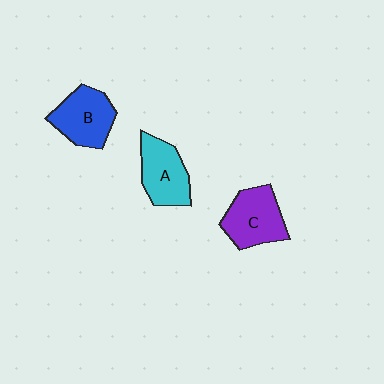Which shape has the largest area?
Shape C (purple).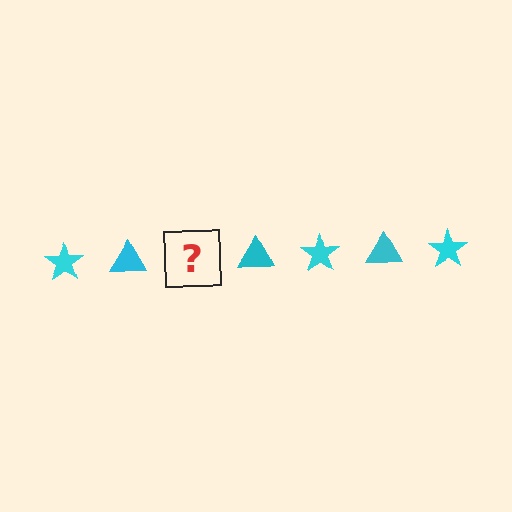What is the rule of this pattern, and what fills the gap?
The rule is that the pattern cycles through star, triangle shapes in cyan. The gap should be filled with a cyan star.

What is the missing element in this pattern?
The missing element is a cyan star.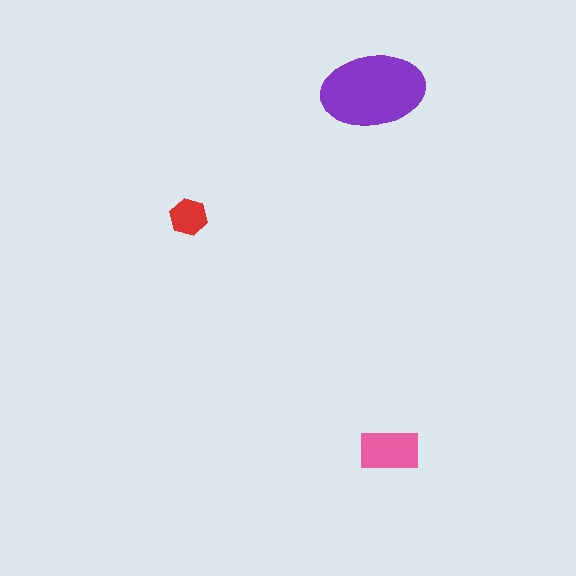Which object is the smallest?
The red hexagon.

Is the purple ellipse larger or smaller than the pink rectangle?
Larger.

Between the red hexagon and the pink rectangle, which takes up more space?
The pink rectangle.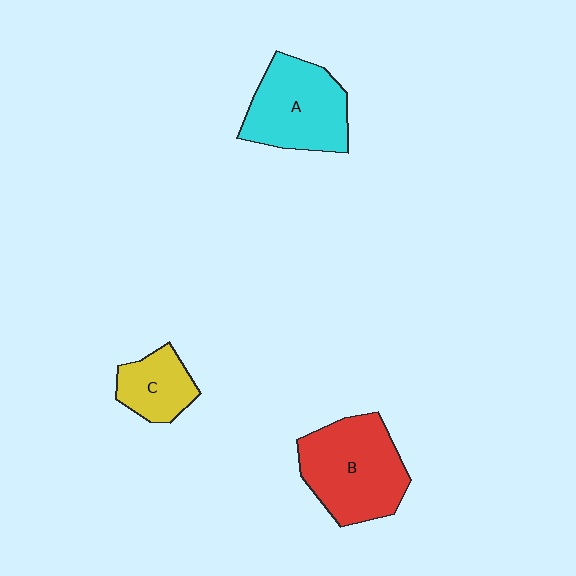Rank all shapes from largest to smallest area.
From largest to smallest: B (red), A (cyan), C (yellow).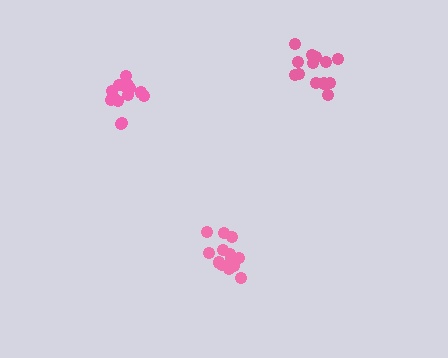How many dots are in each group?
Group 1: 13 dots, Group 2: 14 dots, Group 3: 13 dots (40 total).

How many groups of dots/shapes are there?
There are 3 groups.